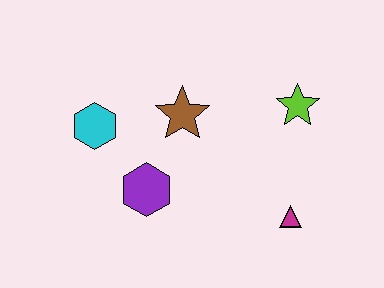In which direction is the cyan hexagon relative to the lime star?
The cyan hexagon is to the left of the lime star.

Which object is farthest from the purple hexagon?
The lime star is farthest from the purple hexagon.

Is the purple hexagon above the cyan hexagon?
No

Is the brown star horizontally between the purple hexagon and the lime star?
Yes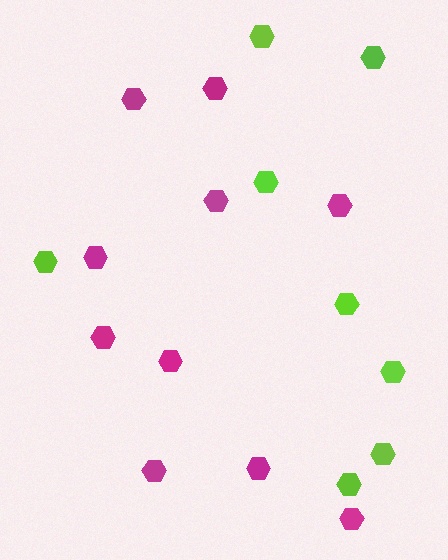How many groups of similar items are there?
There are 2 groups: one group of magenta hexagons (10) and one group of lime hexagons (8).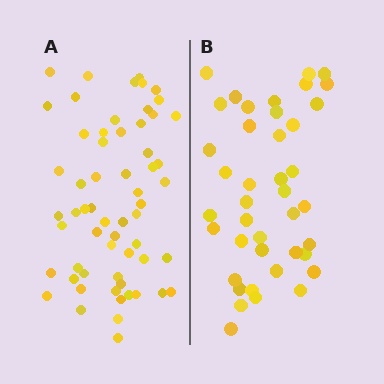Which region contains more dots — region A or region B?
Region A (the left region) has more dots.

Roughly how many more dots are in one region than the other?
Region A has approximately 20 more dots than region B.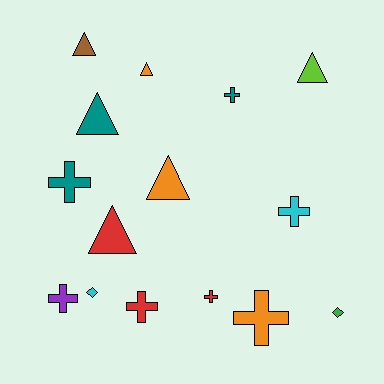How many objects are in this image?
There are 15 objects.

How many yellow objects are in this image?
There are no yellow objects.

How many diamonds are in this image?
There are 2 diamonds.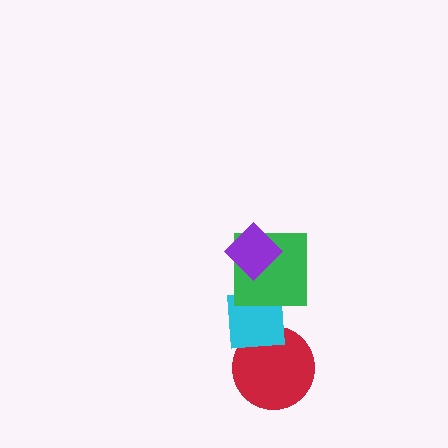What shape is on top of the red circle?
The cyan square is on top of the red circle.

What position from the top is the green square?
The green square is 2nd from the top.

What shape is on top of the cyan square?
The green square is on top of the cyan square.